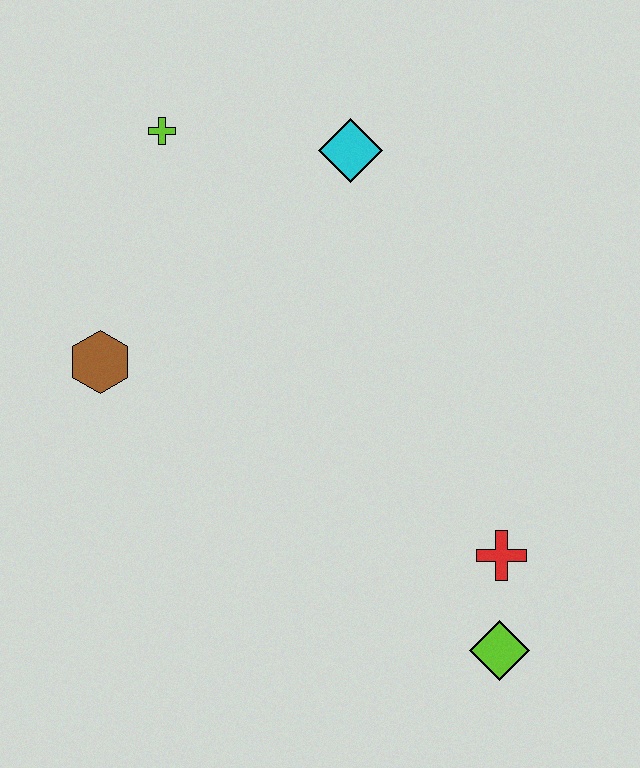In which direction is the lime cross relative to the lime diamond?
The lime cross is above the lime diamond.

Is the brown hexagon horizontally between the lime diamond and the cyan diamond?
No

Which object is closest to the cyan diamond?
The lime cross is closest to the cyan diamond.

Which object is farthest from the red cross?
The lime cross is farthest from the red cross.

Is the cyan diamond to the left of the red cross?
Yes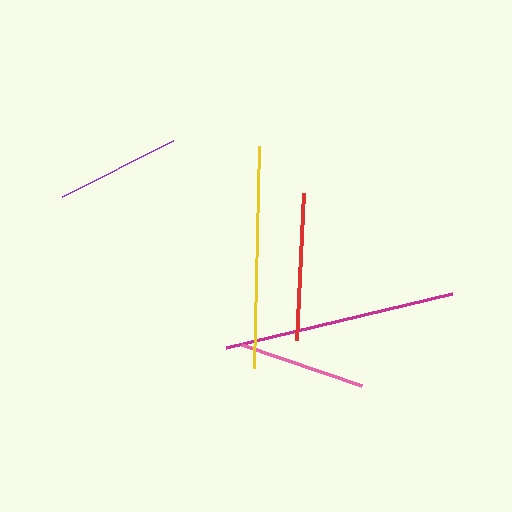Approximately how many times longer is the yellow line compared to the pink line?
The yellow line is approximately 1.7 times the length of the pink line.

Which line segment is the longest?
The magenta line is the longest at approximately 232 pixels.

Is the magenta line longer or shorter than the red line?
The magenta line is longer than the red line.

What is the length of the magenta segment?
The magenta segment is approximately 232 pixels long.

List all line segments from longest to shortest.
From longest to shortest: magenta, yellow, red, pink, purple.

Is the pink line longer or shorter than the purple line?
The pink line is longer than the purple line.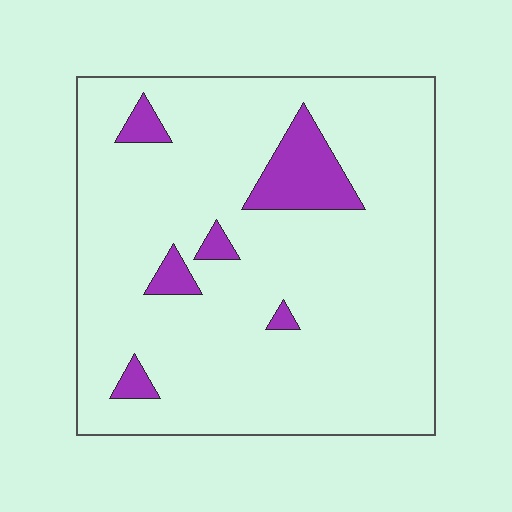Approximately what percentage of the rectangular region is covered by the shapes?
Approximately 10%.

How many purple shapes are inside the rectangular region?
6.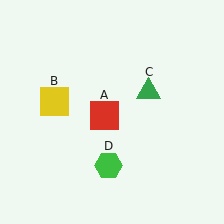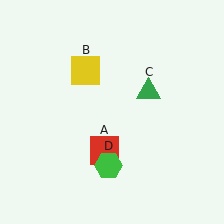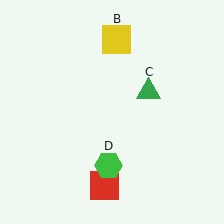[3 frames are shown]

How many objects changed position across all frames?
2 objects changed position: red square (object A), yellow square (object B).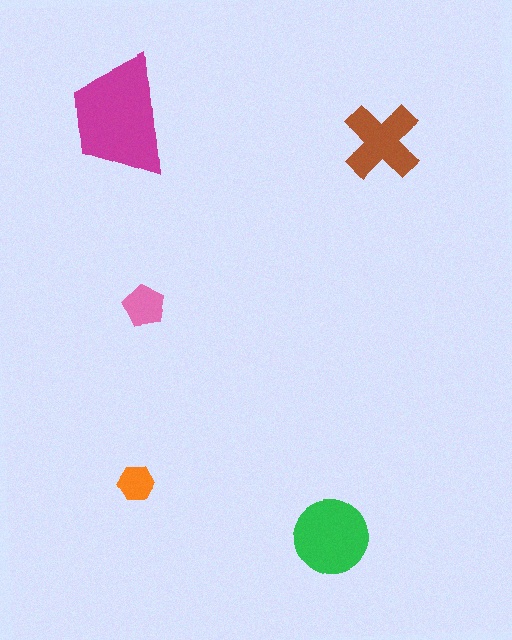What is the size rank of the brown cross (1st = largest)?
3rd.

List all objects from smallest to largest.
The orange hexagon, the pink pentagon, the brown cross, the green circle, the magenta trapezoid.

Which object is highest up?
The magenta trapezoid is topmost.